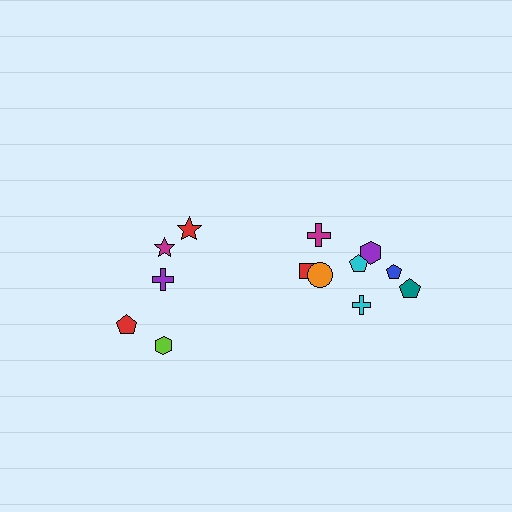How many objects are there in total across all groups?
There are 13 objects.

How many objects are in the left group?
There are 5 objects.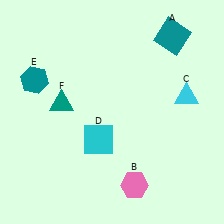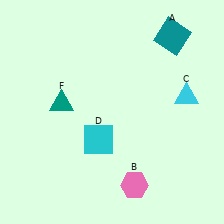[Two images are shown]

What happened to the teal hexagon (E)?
The teal hexagon (E) was removed in Image 2. It was in the top-left area of Image 1.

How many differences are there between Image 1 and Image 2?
There is 1 difference between the two images.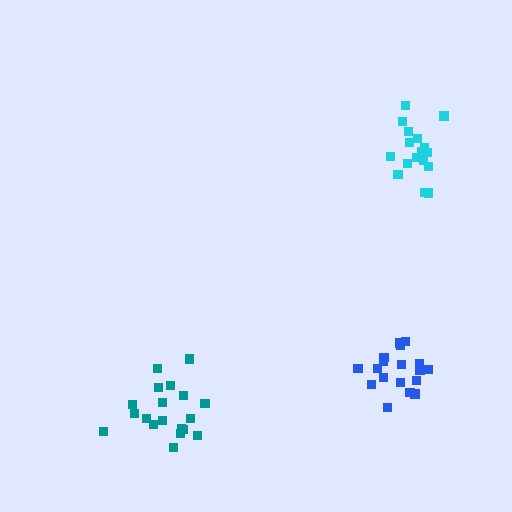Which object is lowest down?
The teal cluster is bottommost.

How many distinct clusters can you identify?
There are 3 distinct clusters.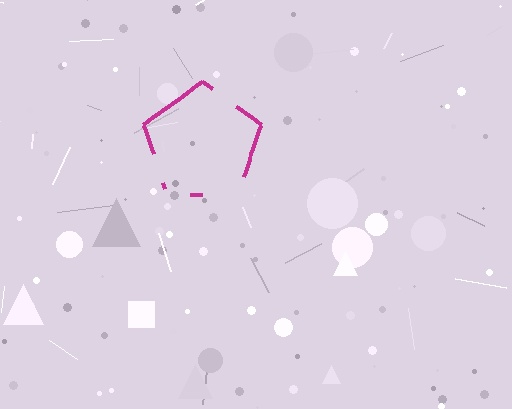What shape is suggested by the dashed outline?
The dashed outline suggests a pentagon.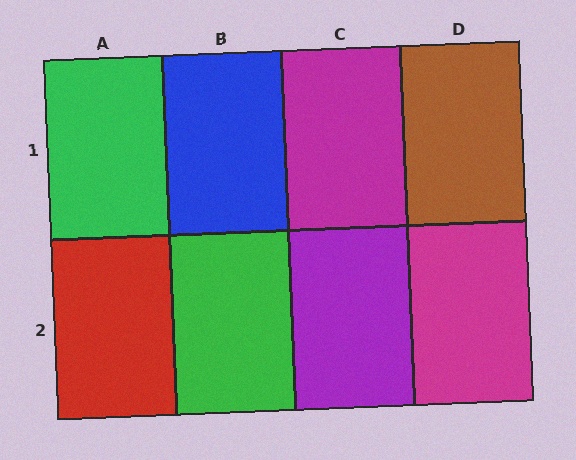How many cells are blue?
1 cell is blue.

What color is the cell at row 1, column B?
Blue.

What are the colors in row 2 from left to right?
Red, green, purple, magenta.